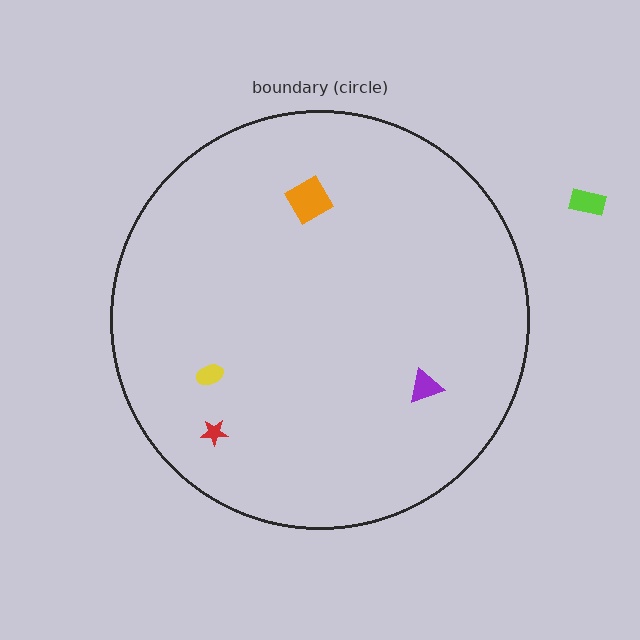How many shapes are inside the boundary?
4 inside, 1 outside.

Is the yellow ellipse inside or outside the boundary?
Inside.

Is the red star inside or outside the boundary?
Inside.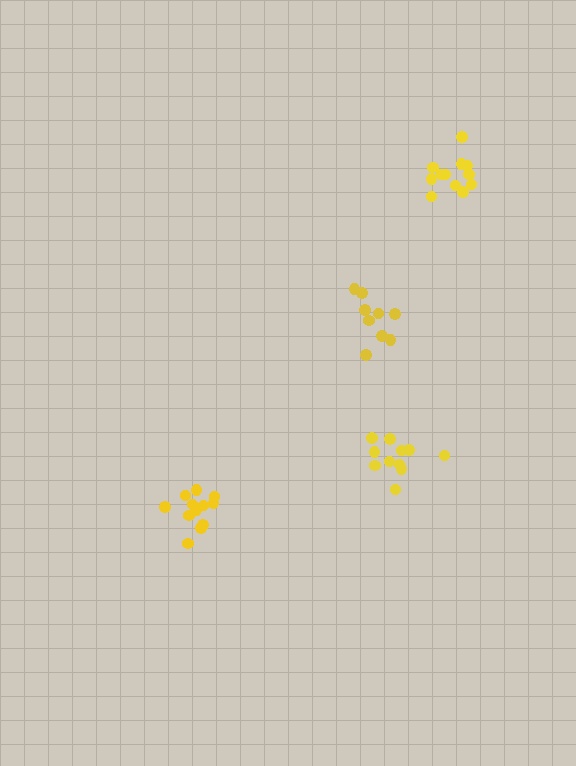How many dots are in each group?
Group 1: 11 dots, Group 2: 9 dots, Group 3: 12 dots, Group 4: 12 dots (44 total).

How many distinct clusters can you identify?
There are 4 distinct clusters.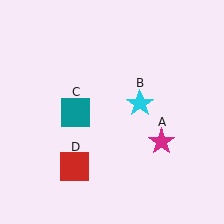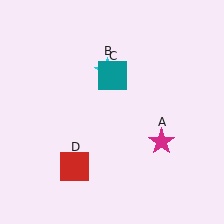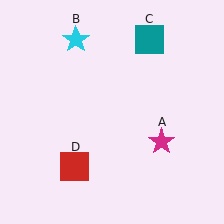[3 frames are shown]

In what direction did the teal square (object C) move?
The teal square (object C) moved up and to the right.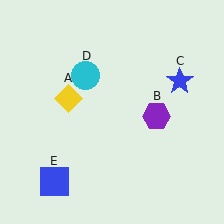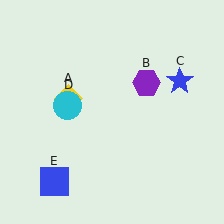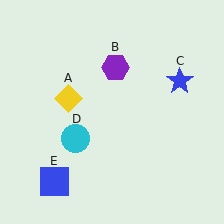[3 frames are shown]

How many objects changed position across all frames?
2 objects changed position: purple hexagon (object B), cyan circle (object D).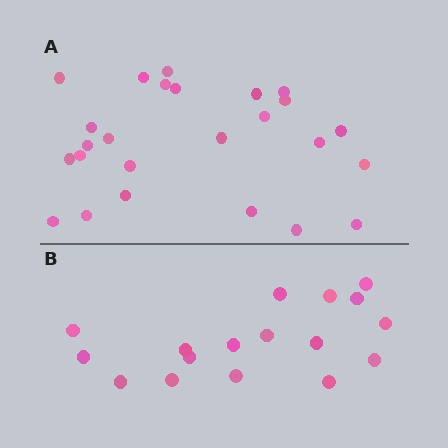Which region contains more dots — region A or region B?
Region A (the top region) has more dots.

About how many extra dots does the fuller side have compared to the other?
Region A has roughly 8 or so more dots than region B.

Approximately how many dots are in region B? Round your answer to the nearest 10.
About 20 dots. (The exact count is 17, which rounds to 20.)